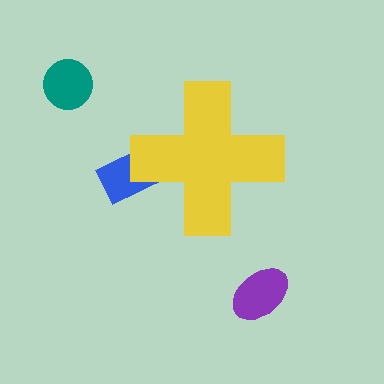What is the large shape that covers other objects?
A yellow cross.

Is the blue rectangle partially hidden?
Yes, the blue rectangle is partially hidden behind the yellow cross.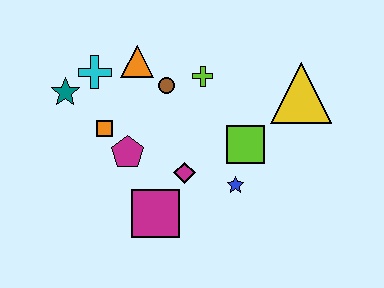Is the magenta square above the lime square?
No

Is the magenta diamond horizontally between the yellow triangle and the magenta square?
Yes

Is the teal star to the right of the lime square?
No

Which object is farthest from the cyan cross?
The yellow triangle is farthest from the cyan cross.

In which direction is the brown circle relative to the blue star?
The brown circle is above the blue star.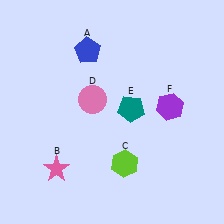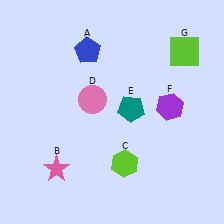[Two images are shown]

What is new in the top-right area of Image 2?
A lime square (G) was added in the top-right area of Image 2.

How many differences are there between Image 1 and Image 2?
There is 1 difference between the two images.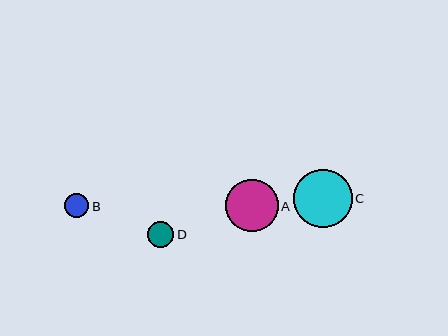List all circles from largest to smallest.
From largest to smallest: C, A, D, B.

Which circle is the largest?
Circle C is the largest with a size of approximately 58 pixels.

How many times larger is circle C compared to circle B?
Circle C is approximately 2.4 times the size of circle B.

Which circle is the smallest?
Circle B is the smallest with a size of approximately 24 pixels.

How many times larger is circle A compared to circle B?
Circle A is approximately 2.1 times the size of circle B.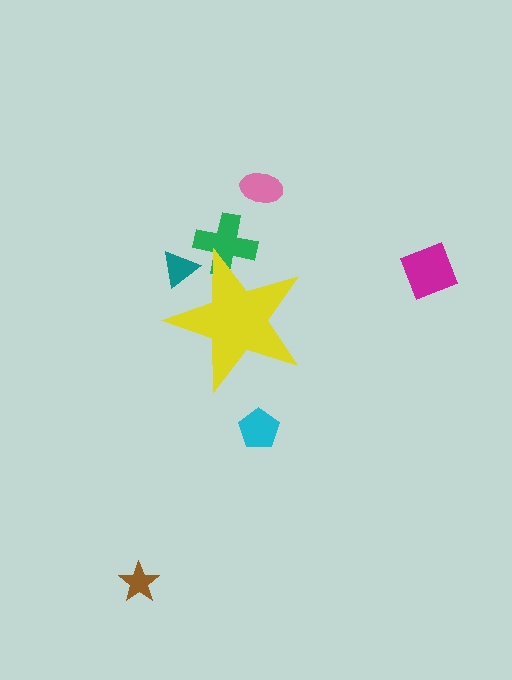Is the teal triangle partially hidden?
Yes, the teal triangle is partially hidden behind the yellow star.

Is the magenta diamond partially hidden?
No, the magenta diamond is fully visible.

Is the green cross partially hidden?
Yes, the green cross is partially hidden behind the yellow star.